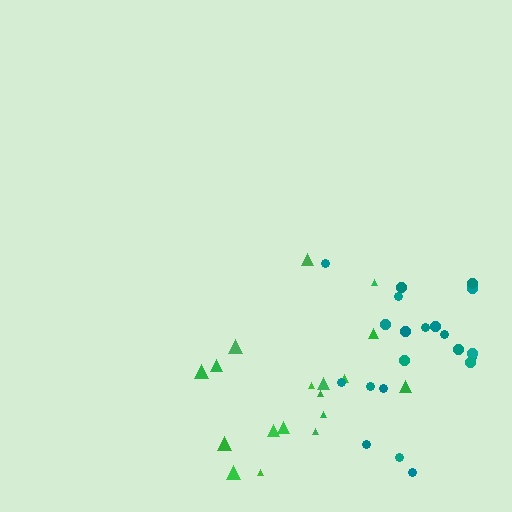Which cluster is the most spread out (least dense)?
Green.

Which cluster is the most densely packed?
Teal.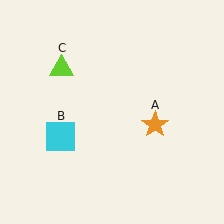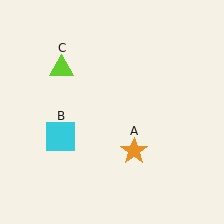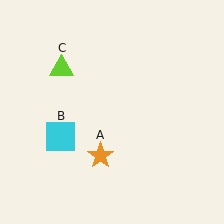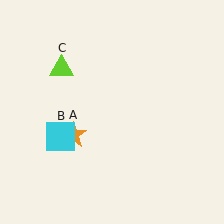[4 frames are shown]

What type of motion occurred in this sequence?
The orange star (object A) rotated clockwise around the center of the scene.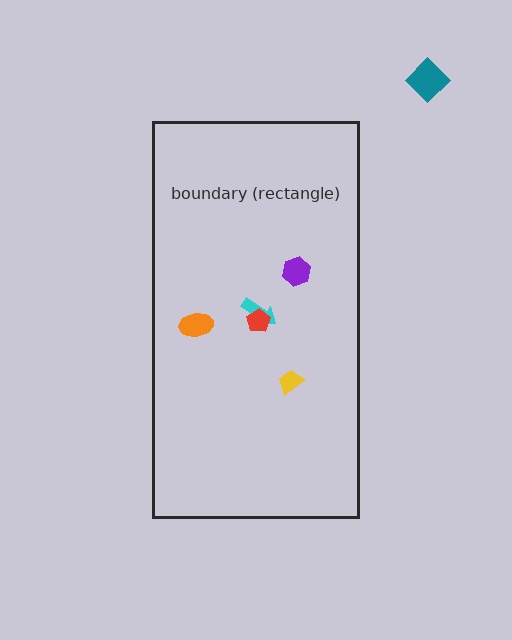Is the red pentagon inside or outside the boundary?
Inside.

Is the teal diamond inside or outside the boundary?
Outside.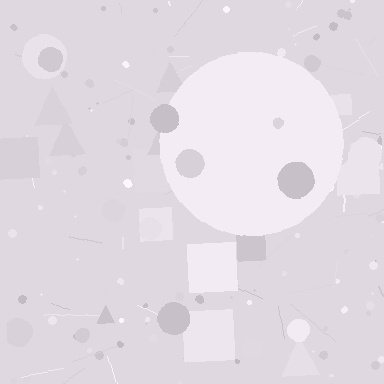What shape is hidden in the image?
A circle is hidden in the image.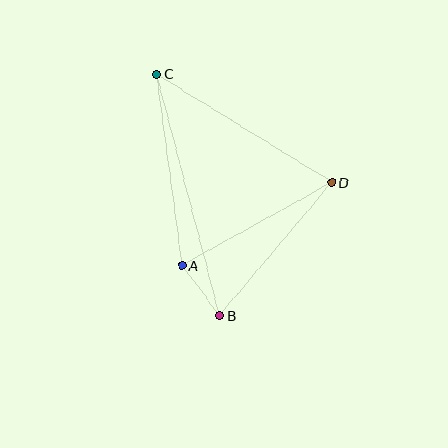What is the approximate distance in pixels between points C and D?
The distance between C and D is approximately 206 pixels.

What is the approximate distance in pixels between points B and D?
The distance between B and D is approximately 174 pixels.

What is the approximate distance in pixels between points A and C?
The distance between A and C is approximately 193 pixels.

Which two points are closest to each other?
Points A and B are closest to each other.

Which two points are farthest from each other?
Points B and C are farthest from each other.